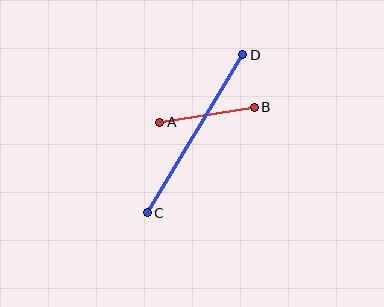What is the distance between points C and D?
The distance is approximately 185 pixels.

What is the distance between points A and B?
The distance is approximately 96 pixels.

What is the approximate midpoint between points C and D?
The midpoint is at approximately (195, 134) pixels.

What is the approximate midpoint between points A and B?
The midpoint is at approximately (207, 115) pixels.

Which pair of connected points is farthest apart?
Points C and D are farthest apart.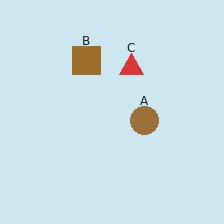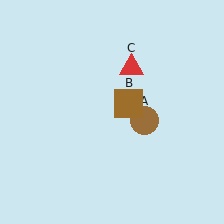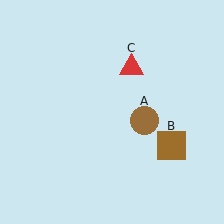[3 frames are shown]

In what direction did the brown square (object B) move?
The brown square (object B) moved down and to the right.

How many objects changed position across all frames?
1 object changed position: brown square (object B).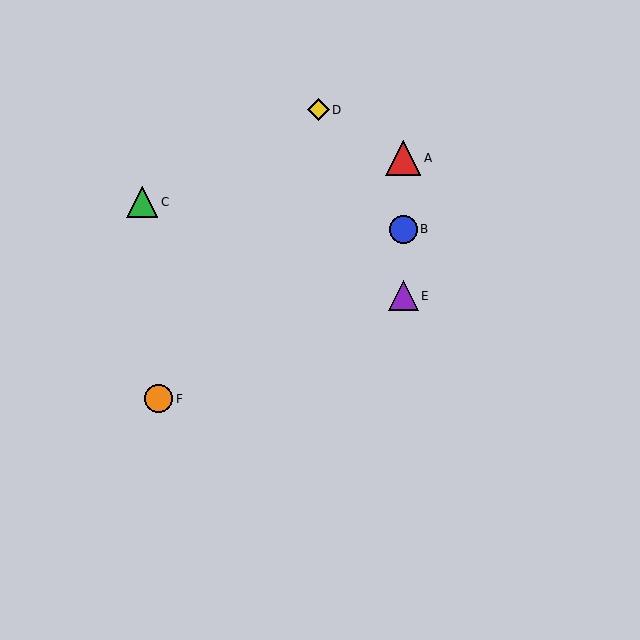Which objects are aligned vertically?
Objects A, B, E are aligned vertically.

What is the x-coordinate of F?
Object F is at x≈159.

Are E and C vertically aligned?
No, E is at x≈403 and C is at x≈142.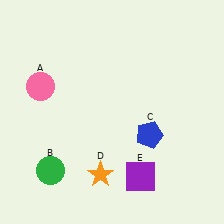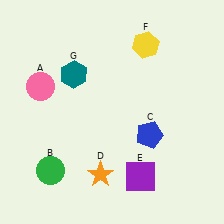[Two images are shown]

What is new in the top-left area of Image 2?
A teal hexagon (G) was added in the top-left area of Image 2.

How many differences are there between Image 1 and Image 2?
There are 2 differences between the two images.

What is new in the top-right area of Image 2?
A yellow hexagon (F) was added in the top-right area of Image 2.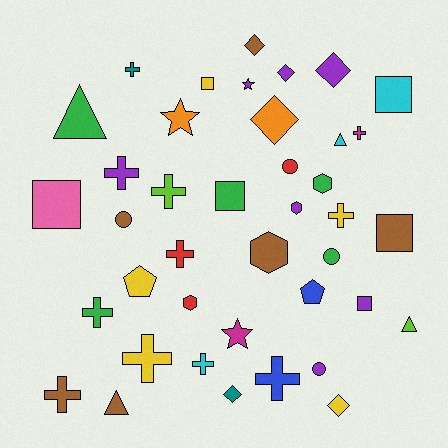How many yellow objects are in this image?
There are 5 yellow objects.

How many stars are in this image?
There are 3 stars.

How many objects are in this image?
There are 40 objects.